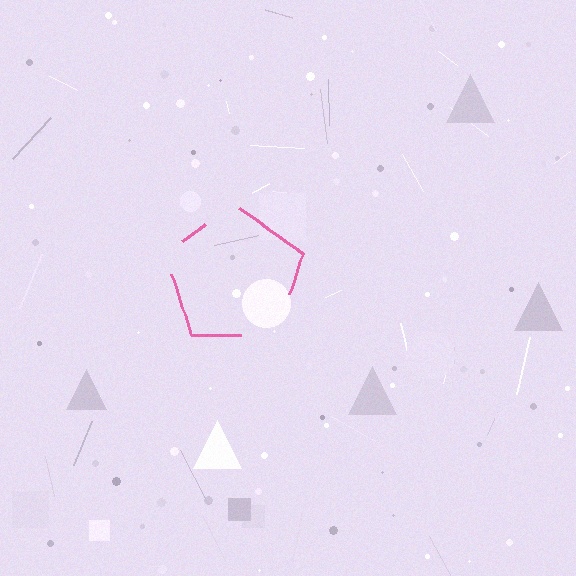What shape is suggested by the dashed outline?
The dashed outline suggests a pentagon.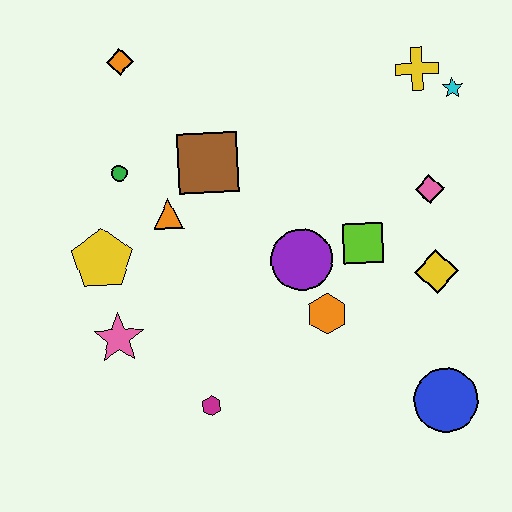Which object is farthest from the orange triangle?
The blue circle is farthest from the orange triangle.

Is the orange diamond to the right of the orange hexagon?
No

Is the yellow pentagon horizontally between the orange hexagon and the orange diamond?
No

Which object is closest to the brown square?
The orange triangle is closest to the brown square.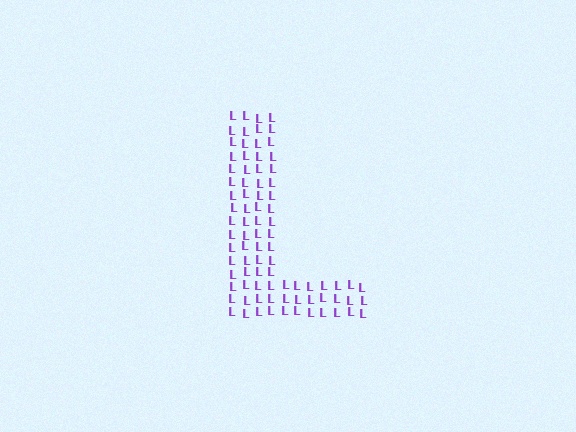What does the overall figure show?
The overall figure shows the letter L.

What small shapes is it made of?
It is made of small letter L's.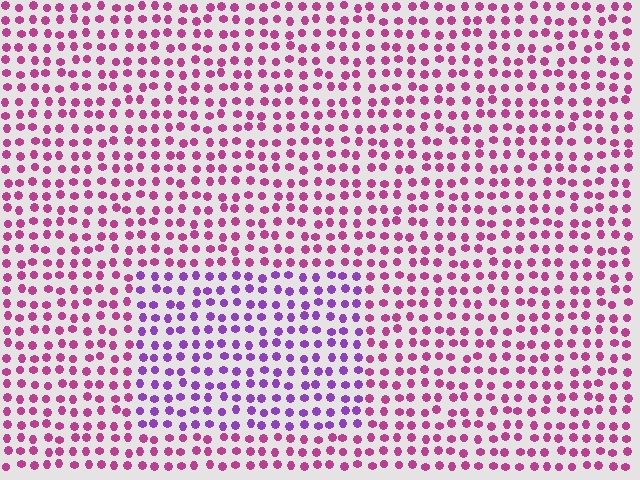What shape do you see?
I see a rectangle.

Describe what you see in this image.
The image is filled with small magenta elements in a uniform arrangement. A rectangle-shaped region is visible where the elements are tinted to a slightly different hue, forming a subtle color boundary.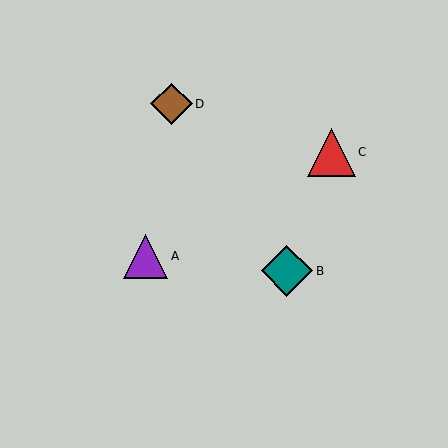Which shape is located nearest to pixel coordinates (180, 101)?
The brown diamond (labeled D) at (171, 104) is nearest to that location.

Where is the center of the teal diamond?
The center of the teal diamond is at (287, 271).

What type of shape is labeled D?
Shape D is a brown diamond.